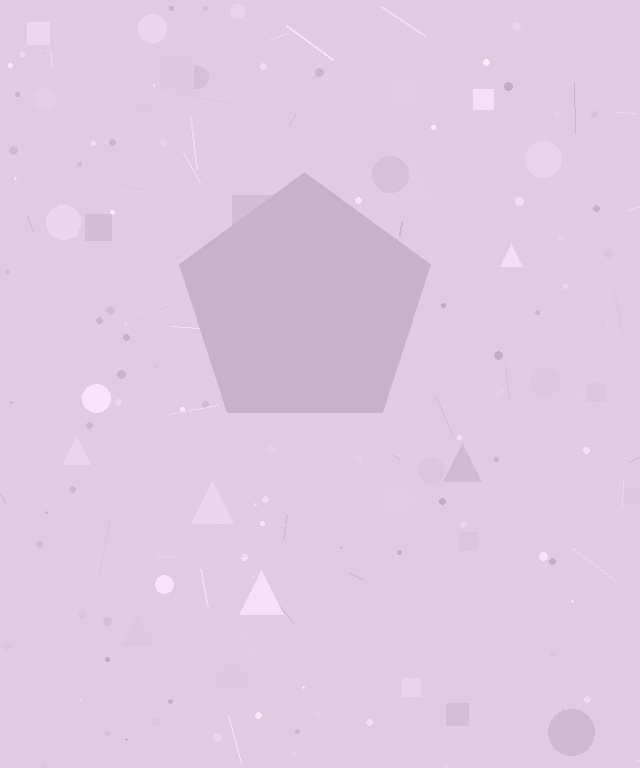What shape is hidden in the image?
A pentagon is hidden in the image.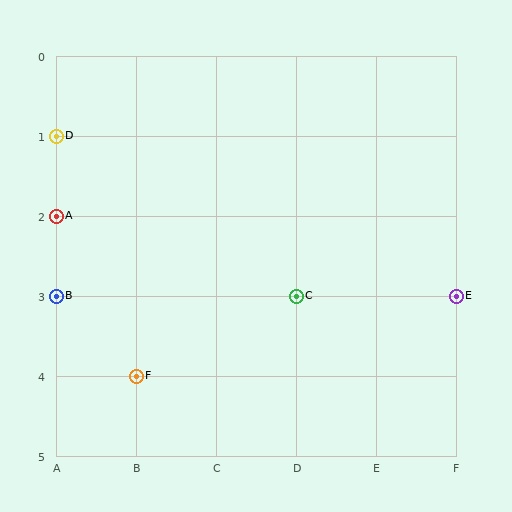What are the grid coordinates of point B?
Point B is at grid coordinates (A, 3).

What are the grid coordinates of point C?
Point C is at grid coordinates (D, 3).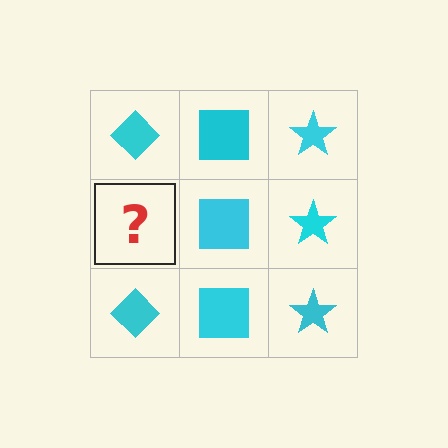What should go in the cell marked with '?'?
The missing cell should contain a cyan diamond.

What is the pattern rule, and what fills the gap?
The rule is that each column has a consistent shape. The gap should be filled with a cyan diamond.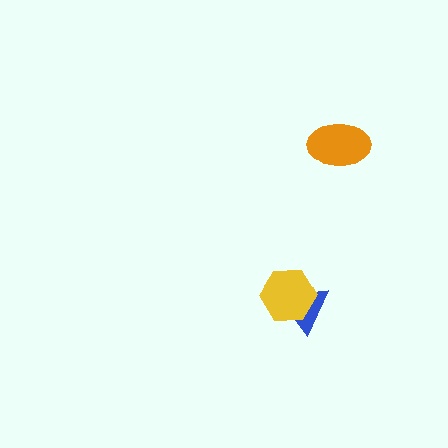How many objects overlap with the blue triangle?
1 object overlaps with the blue triangle.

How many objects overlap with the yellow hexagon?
1 object overlaps with the yellow hexagon.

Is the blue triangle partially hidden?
Yes, it is partially covered by another shape.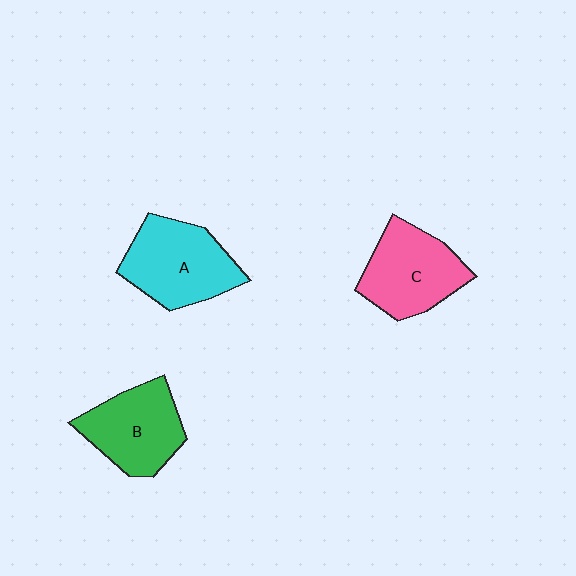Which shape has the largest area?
Shape A (cyan).